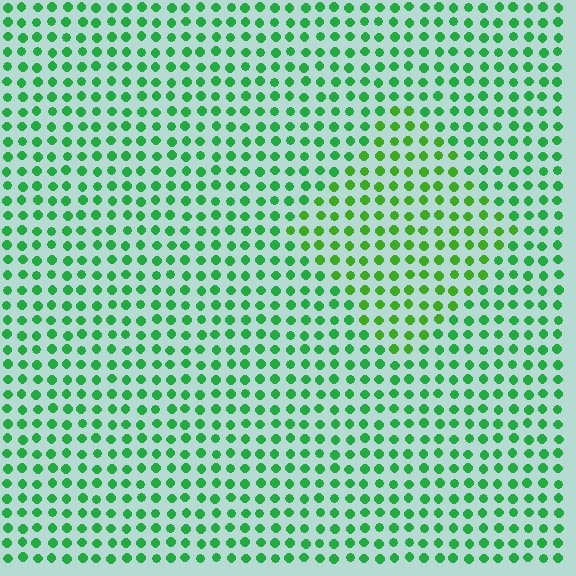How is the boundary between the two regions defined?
The boundary is defined purely by a slight shift in hue (about 26 degrees). Spacing, size, and orientation are identical on both sides.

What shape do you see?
I see a diamond.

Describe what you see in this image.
The image is filled with small green elements in a uniform arrangement. A diamond-shaped region is visible where the elements are tinted to a slightly different hue, forming a subtle color boundary.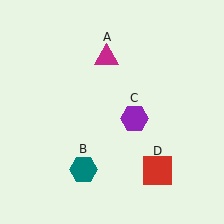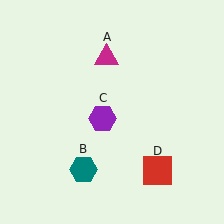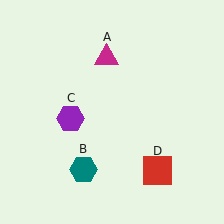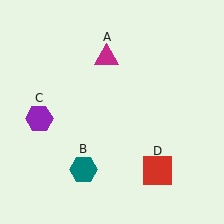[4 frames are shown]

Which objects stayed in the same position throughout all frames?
Magenta triangle (object A) and teal hexagon (object B) and red square (object D) remained stationary.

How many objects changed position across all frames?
1 object changed position: purple hexagon (object C).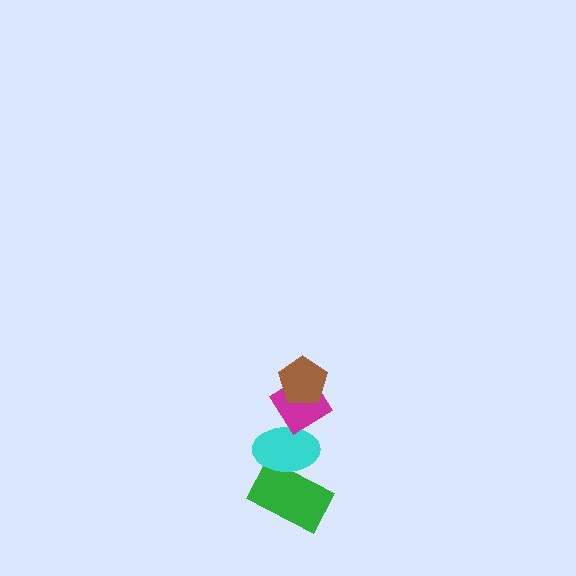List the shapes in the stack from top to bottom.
From top to bottom: the brown pentagon, the magenta diamond, the cyan ellipse, the green rectangle.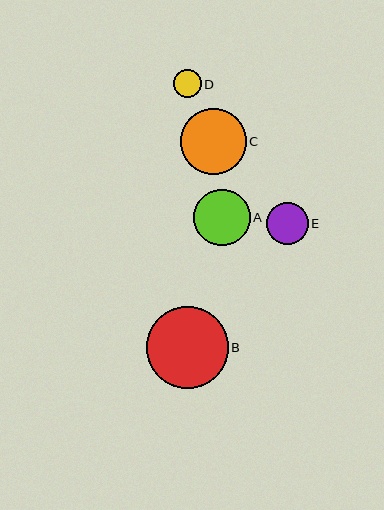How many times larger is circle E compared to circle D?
Circle E is approximately 1.5 times the size of circle D.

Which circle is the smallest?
Circle D is the smallest with a size of approximately 28 pixels.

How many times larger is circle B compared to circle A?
Circle B is approximately 1.5 times the size of circle A.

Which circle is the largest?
Circle B is the largest with a size of approximately 82 pixels.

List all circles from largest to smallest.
From largest to smallest: B, C, A, E, D.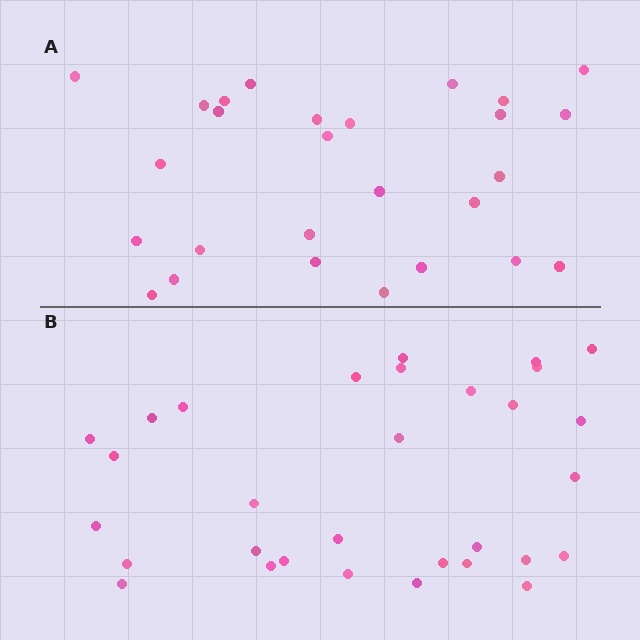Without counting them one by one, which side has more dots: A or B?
Region B (the bottom region) has more dots.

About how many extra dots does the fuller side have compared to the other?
Region B has about 4 more dots than region A.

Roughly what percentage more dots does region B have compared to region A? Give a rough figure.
About 15% more.